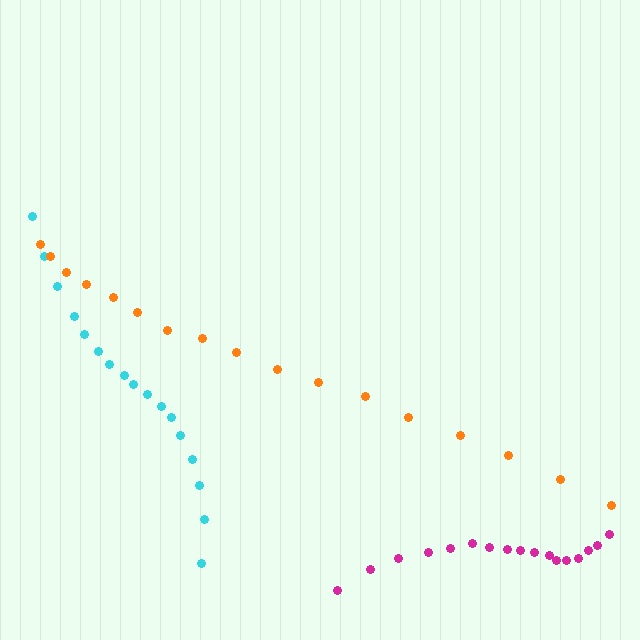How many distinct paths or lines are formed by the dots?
There are 3 distinct paths.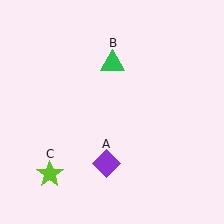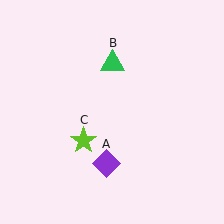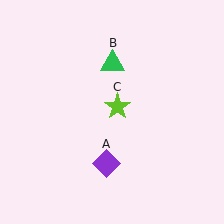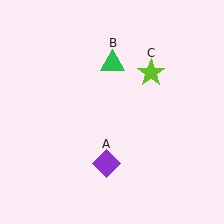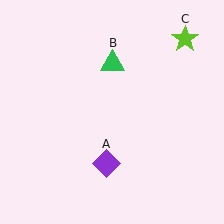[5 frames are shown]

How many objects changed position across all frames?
1 object changed position: lime star (object C).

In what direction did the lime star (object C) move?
The lime star (object C) moved up and to the right.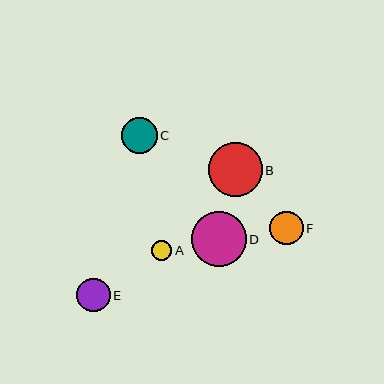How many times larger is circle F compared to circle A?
Circle F is approximately 1.6 times the size of circle A.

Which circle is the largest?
Circle D is the largest with a size of approximately 55 pixels.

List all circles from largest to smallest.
From largest to smallest: D, B, C, E, F, A.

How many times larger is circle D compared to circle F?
Circle D is approximately 1.7 times the size of circle F.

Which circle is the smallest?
Circle A is the smallest with a size of approximately 21 pixels.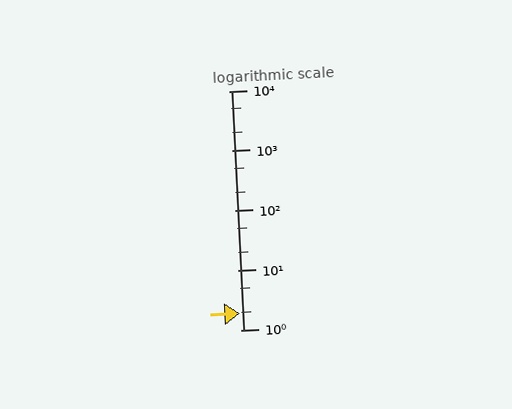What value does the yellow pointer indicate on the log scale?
The pointer indicates approximately 1.9.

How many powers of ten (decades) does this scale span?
The scale spans 4 decades, from 1 to 10000.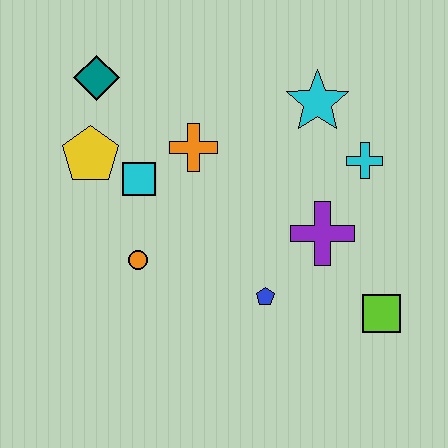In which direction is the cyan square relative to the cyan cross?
The cyan square is to the left of the cyan cross.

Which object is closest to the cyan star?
The cyan cross is closest to the cyan star.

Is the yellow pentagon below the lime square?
No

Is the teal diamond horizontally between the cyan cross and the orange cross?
No